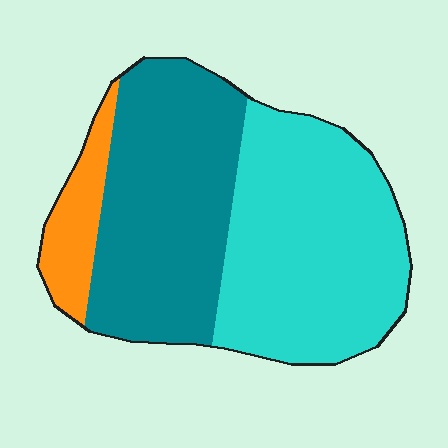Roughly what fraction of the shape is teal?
Teal takes up about two fifths (2/5) of the shape.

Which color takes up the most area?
Cyan, at roughly 45%.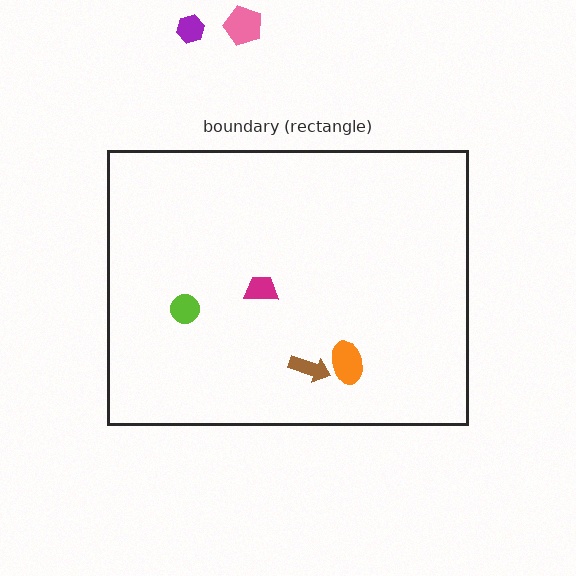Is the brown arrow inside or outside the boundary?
Inside.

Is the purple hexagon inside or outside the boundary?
Outside.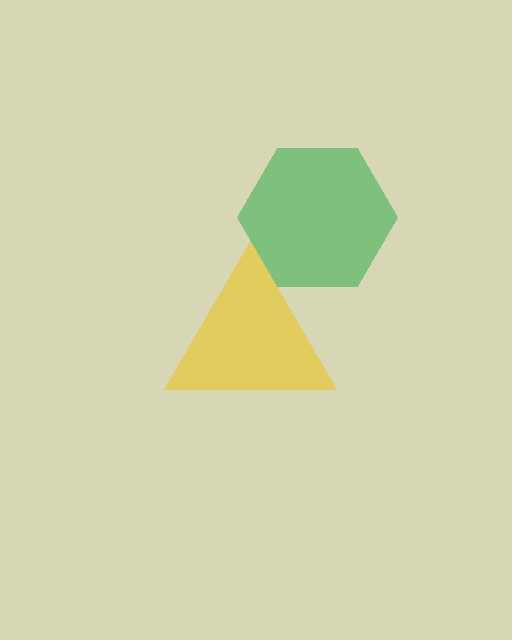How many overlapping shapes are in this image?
There are 2 overlapping shapes in the image.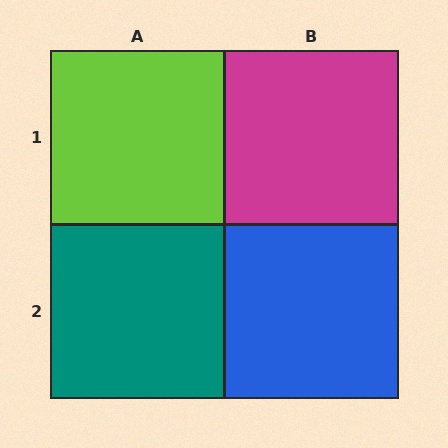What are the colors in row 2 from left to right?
Teal, blue.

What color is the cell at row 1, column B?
Magenta.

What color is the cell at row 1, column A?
Lime.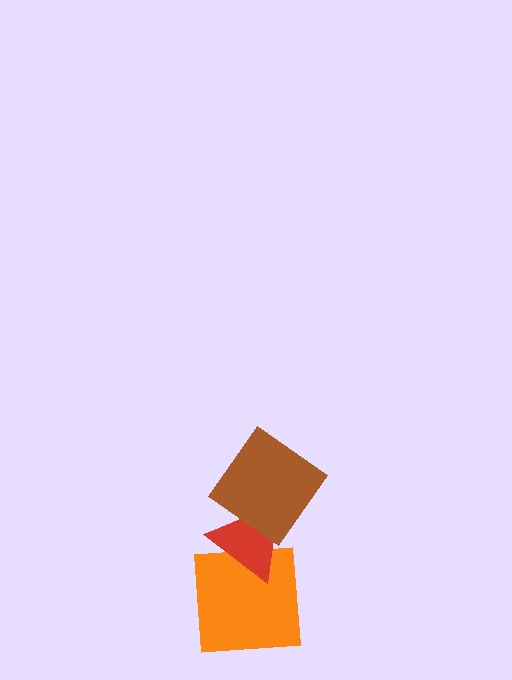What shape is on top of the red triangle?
The brown diamond is on top of the red triangle.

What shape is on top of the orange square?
The red triangle is on top of the orange square.